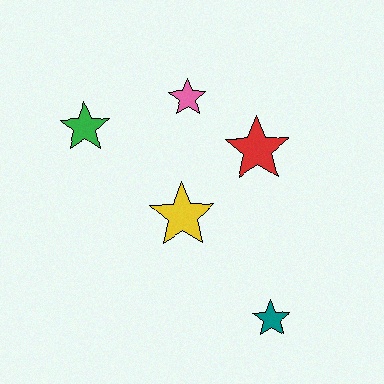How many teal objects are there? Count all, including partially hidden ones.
There is 1 teal object.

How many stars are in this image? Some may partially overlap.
There are 5 stars.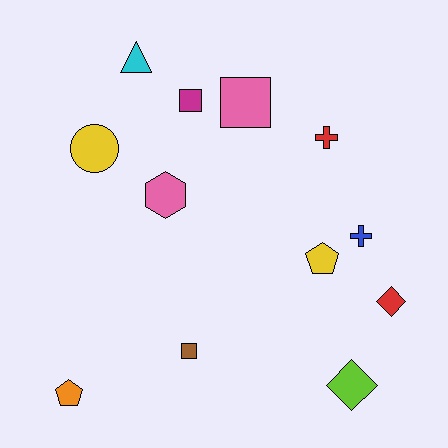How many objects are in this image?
There are 12 objects.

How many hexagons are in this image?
There is 1 hexagon.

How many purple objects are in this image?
There are no purple objects.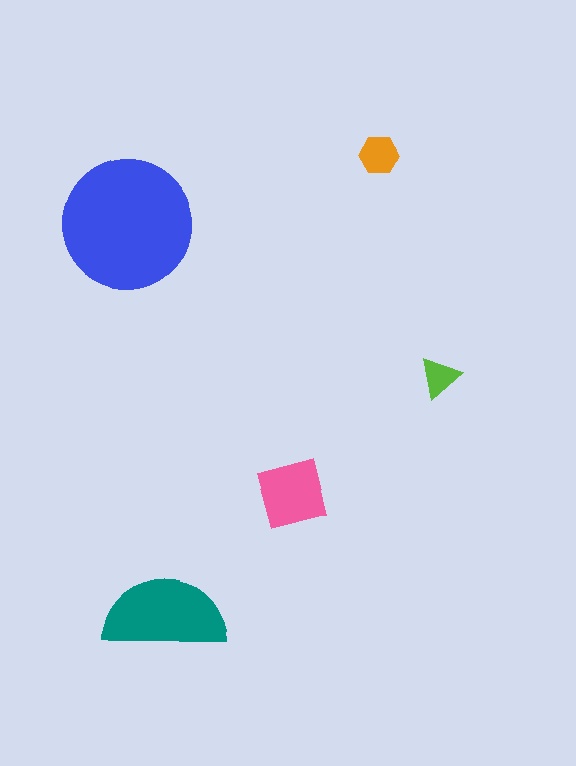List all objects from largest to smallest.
The blue circle, the teal semicircle, the pink square, the orange hexagon, the lime triangle.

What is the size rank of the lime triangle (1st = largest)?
5th.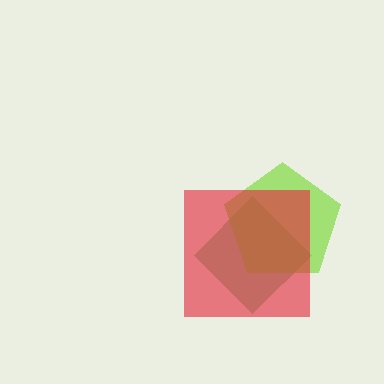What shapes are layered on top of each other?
The layered shapes are: a green diamond, a lime pentagon, a red square.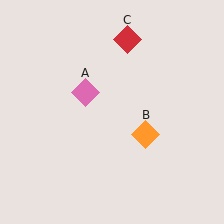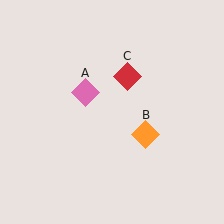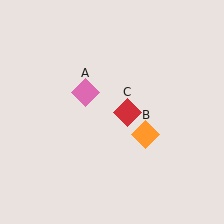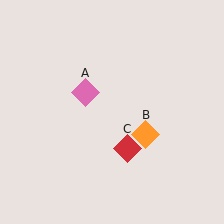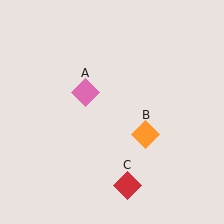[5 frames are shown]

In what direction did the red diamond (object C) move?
The red diamond (object C) moved down.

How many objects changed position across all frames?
1 object changed position: red diamond (object C).